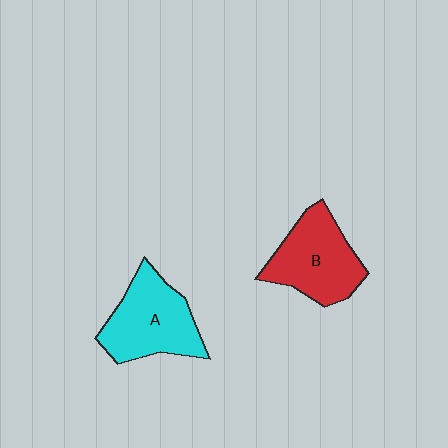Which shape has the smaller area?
Shape B (red).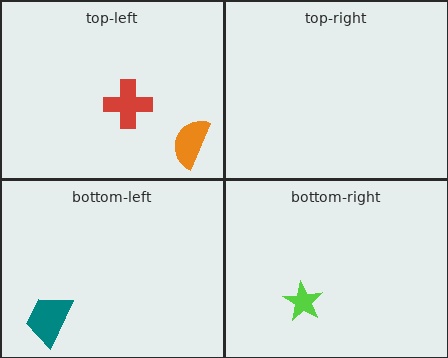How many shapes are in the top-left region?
2.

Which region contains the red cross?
The top-left region.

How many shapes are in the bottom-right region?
1.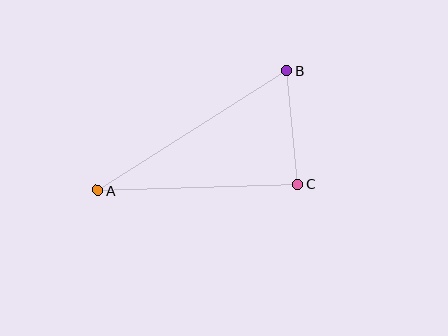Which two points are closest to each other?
Points B and C are closest to each other.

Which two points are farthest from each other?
Points A and B are farthest from each other.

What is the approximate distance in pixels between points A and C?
The distance between A and C is approximately 200 pixels.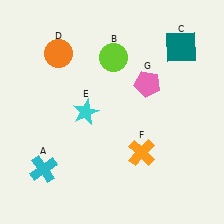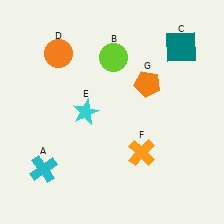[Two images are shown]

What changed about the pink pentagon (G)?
In Image 1, G is pink. In Image 2, it changed to orange.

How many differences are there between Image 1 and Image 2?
There is 1 difference between the two images.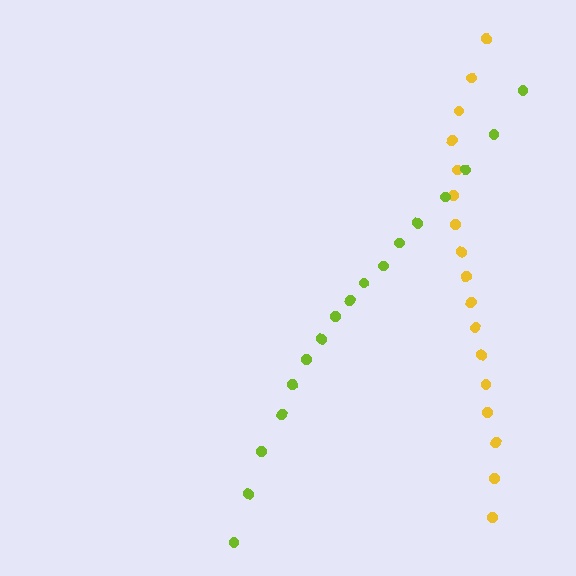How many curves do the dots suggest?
There are 2 distinct paths.